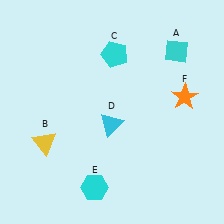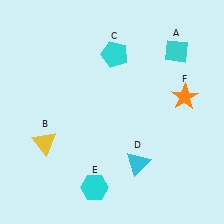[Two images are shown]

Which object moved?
The cyan triangle (D) moved down.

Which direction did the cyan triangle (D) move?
The cyan triangle (D) moved down.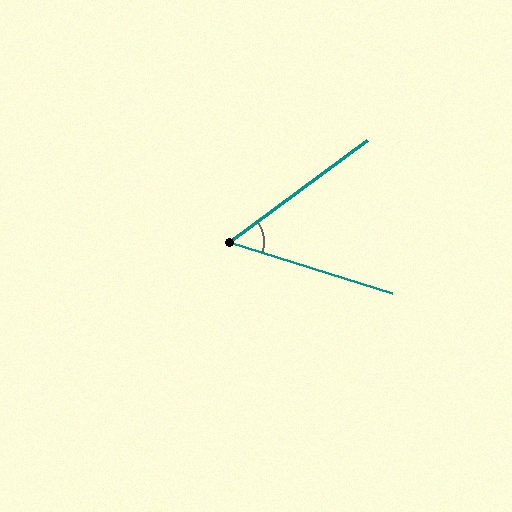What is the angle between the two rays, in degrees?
Approximately 54 degrees.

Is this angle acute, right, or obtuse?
It is acute.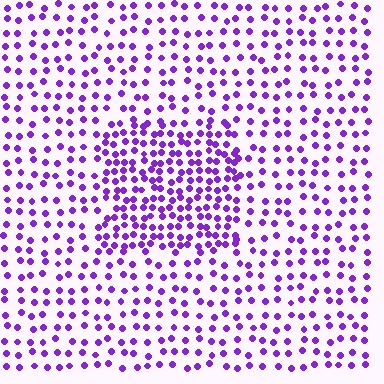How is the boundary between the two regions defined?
The boundary is defined by a change in element density (approximately 1.9x ratio). All elements are the same color, size, and shape.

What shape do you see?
I see a rectangle.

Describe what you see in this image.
The image contains small purple elements arranged at two different densities. A rectangle-shaped region is visible where the elements are more densely packed than the surrounding area.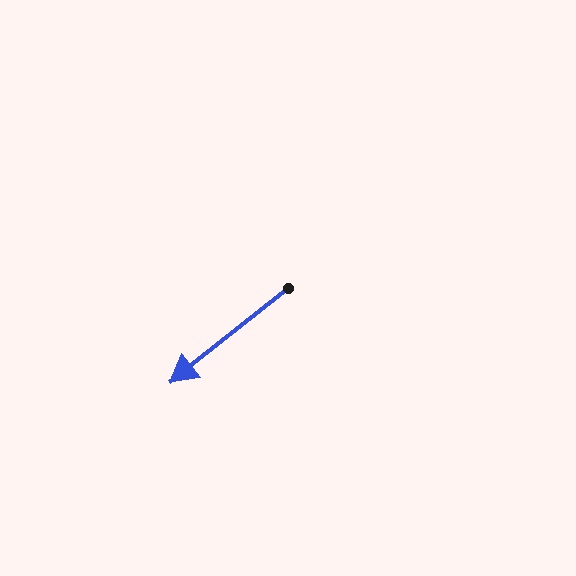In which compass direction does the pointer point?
Southwest.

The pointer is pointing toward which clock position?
Roughly 8 o'clock.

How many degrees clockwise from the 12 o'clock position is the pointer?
Approximately 232 degrees.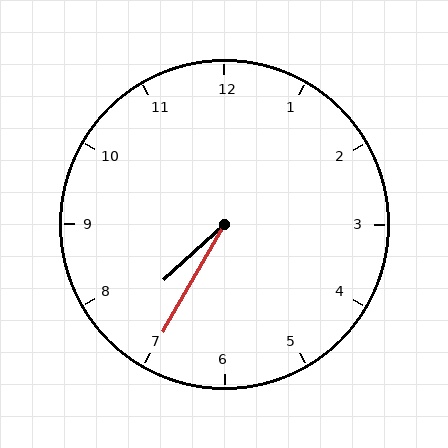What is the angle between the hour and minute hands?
Approximately 18 degrees.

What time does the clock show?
7:35.